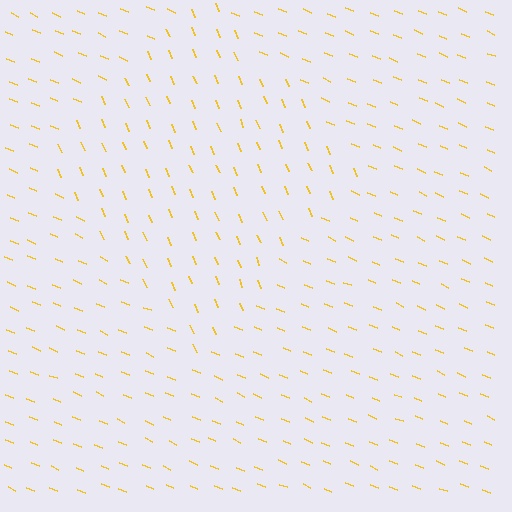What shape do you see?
I see a diamond.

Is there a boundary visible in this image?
Yes, there is a texture boundary formed by a change in line orientation.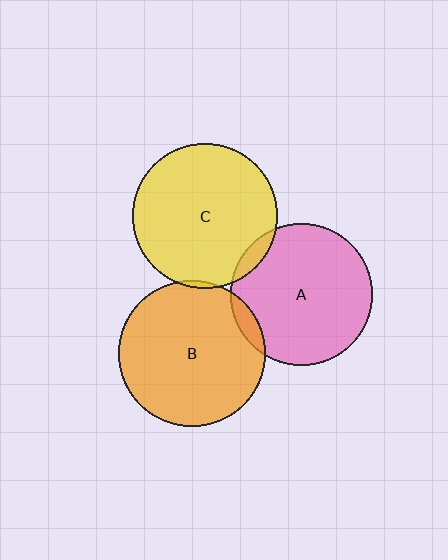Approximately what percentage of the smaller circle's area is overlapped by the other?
Approximately 5%.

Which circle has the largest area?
Circle B (orange).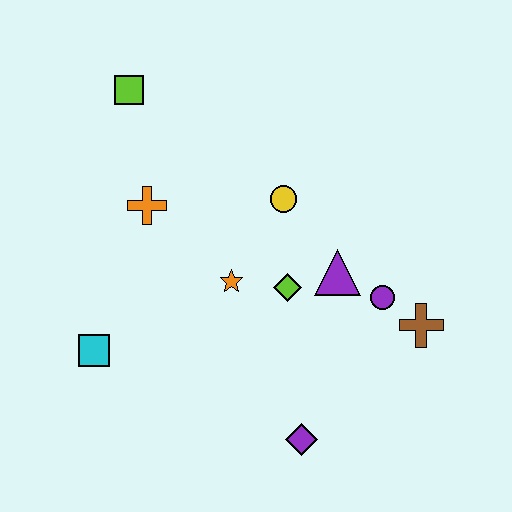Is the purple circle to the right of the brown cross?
No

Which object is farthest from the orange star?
The lime square is farthest from the orange star.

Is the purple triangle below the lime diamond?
No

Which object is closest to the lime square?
The orange cross is closest to the lime square.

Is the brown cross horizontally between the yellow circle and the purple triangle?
No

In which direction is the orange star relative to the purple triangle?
The orange star is to the left of the purple triangle.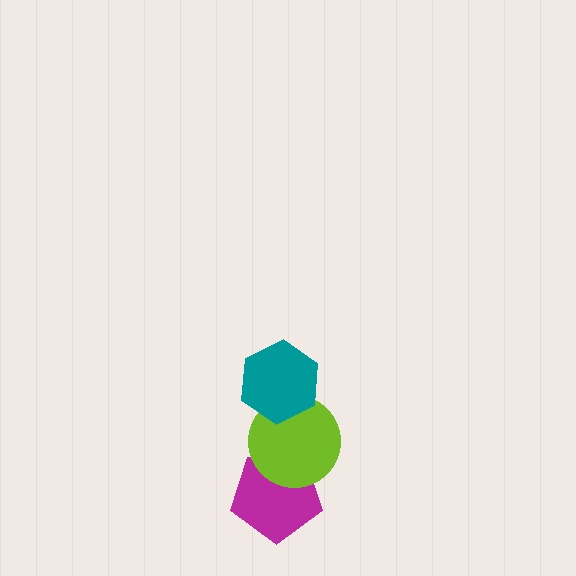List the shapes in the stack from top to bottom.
From top to bottom: the teal hexagon, the lime circle, the magenta pentagon.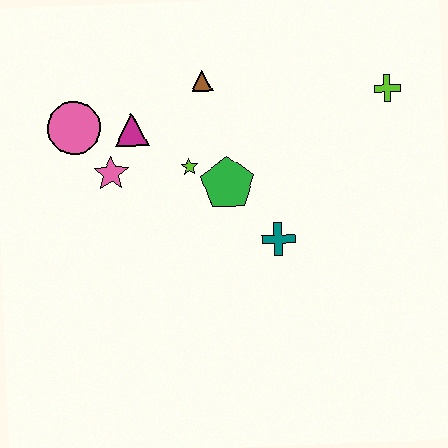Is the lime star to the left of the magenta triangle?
No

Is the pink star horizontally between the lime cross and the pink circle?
Yes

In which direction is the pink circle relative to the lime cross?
The pink circle is to the left of the lime cross.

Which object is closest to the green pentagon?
The lime star is closest to the green pentagon.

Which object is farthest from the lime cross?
The pink circle is farthest from the lime cross.